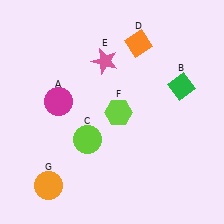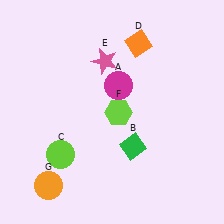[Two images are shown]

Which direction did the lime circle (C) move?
The lime circle (C) moved left.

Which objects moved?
The objects that moved are: the magenta circle (A), the green diamond (B), the lime circle (C).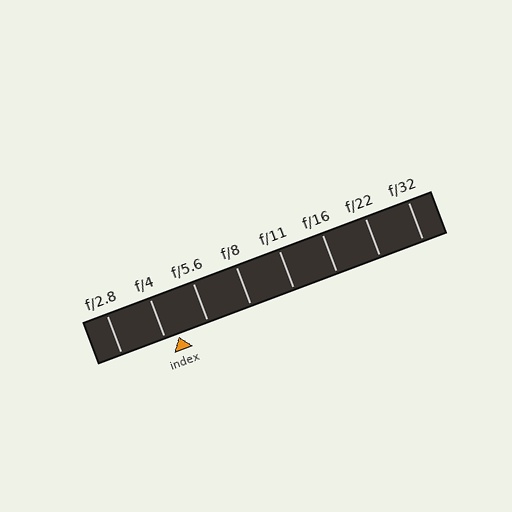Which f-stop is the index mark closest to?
The index mark is closest to f/4.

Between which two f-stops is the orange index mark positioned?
The index mark is between f/4 and f/5.6.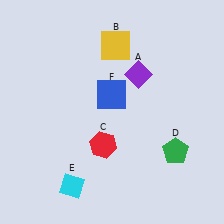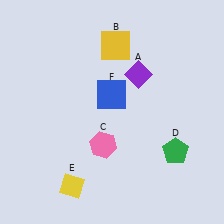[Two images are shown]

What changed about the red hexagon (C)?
In Image 1, C is red. In Image 2, it changed to pink.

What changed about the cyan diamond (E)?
In Image 1, E is cyan. In Image 2, it changed to yellow.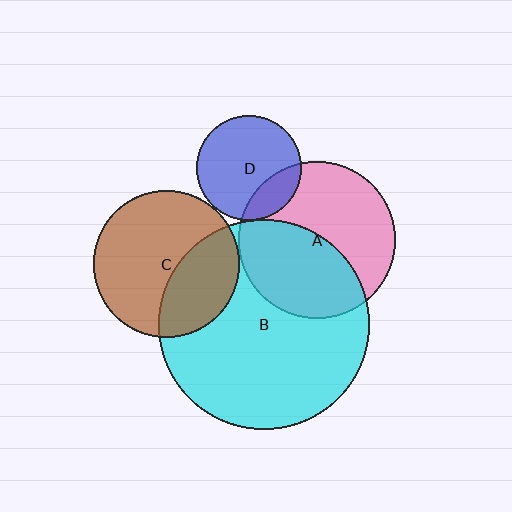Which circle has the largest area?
Circle B (cyan).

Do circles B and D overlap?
Yes.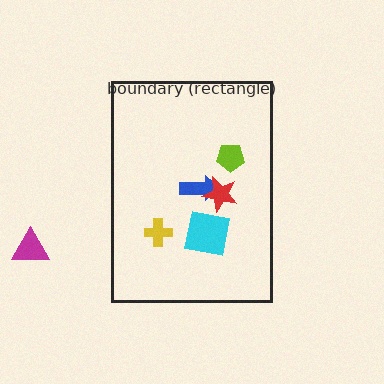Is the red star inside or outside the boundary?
Inside.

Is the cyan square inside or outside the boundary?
Inside.